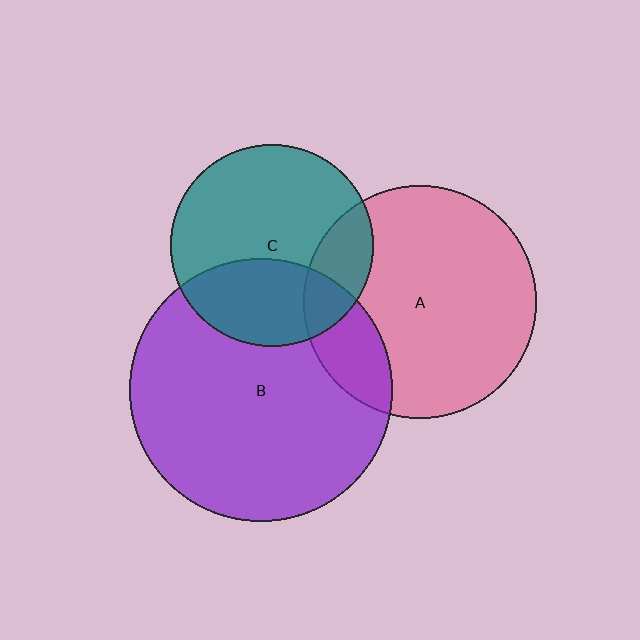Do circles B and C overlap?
Yes.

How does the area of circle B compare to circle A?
Approximately 1.3 times.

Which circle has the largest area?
Circle B (purple).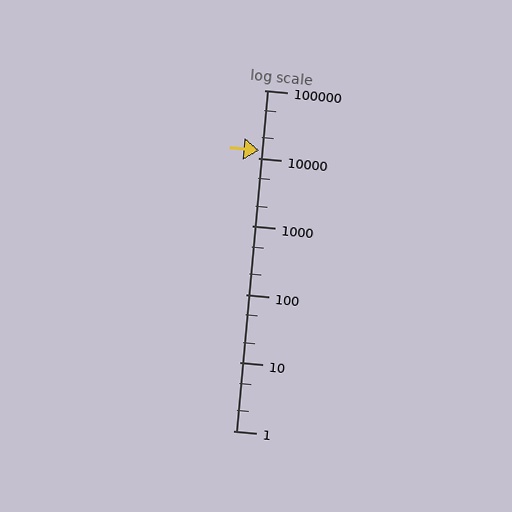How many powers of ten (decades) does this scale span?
The scale spans 5 decades, from 1 to 100000.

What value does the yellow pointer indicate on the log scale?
The pointer indicates approximately 13000.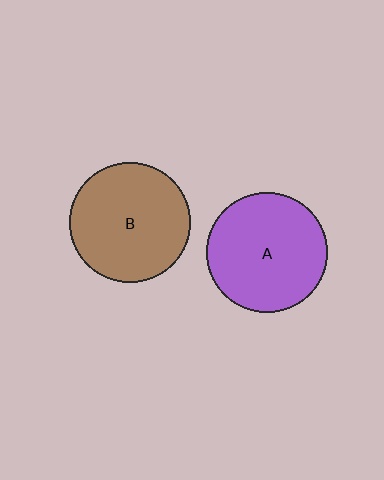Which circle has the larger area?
Circle B (brown).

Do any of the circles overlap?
No, none of the circles overlap.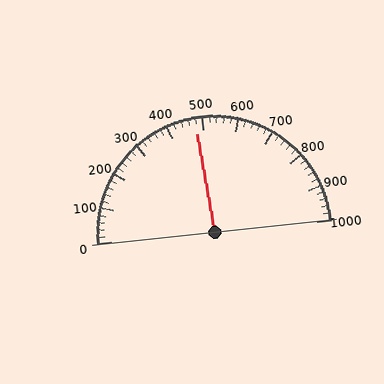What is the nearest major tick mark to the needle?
The nearest major tick mark is 500.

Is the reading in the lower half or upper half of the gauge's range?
The reading is in the lower half of the range (0 to 1000).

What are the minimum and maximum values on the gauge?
The gauge ranges from 0 to 1000.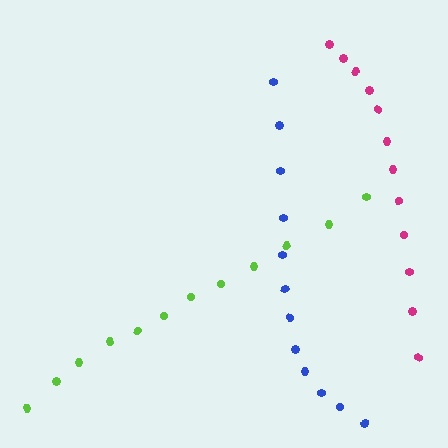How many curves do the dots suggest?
There are 3 distinct paths.